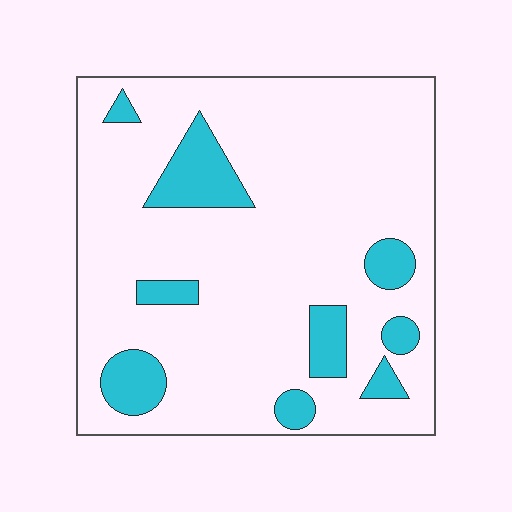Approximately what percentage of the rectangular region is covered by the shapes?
Approximately 15%.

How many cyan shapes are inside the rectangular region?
9.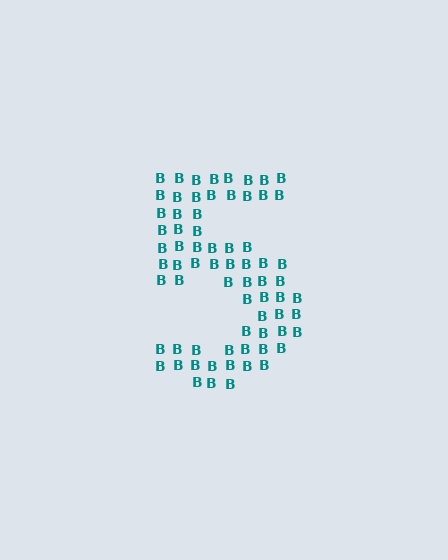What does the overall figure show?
The overall figure shows the digit 5.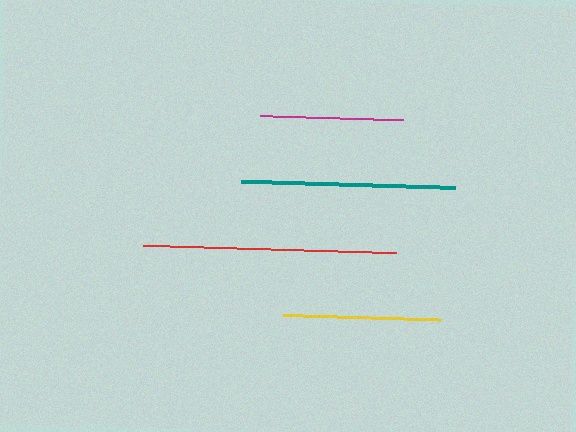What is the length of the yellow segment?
The yellow segment is approximately 158 pixels long.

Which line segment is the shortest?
The magenta line is the shortest at approximately 143 pixels.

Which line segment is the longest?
The red line is the longest at approximately 253 pixels.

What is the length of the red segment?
The red segment is approximately 253 pixels long.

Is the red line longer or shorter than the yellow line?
The red line is longer than the yellow line.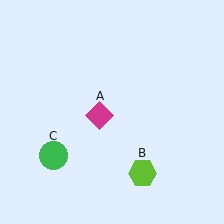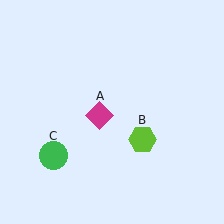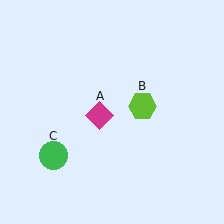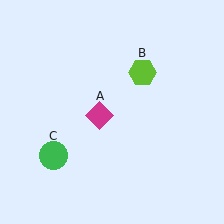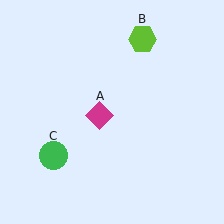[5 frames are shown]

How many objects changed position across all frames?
1 object changed position: lime hexagon (object B).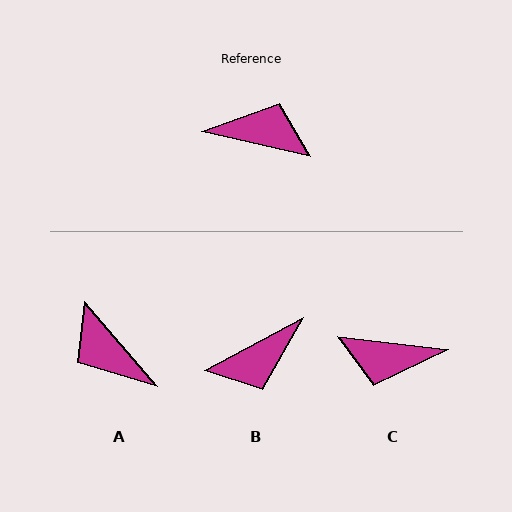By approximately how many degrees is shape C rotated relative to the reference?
Approximately 174 degrees clockwise.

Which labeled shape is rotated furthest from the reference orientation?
C, about 174 degrees away.